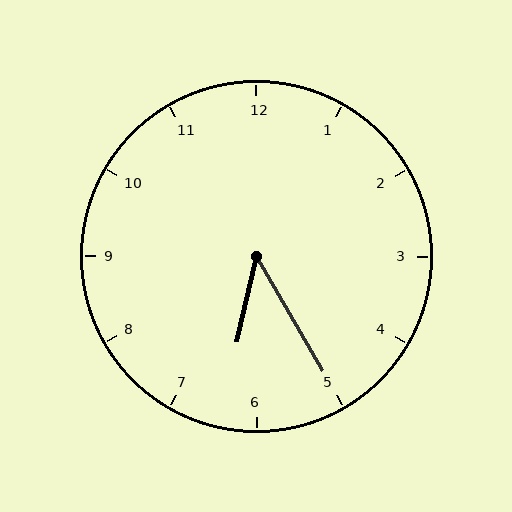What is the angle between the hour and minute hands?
Approximately 42 degrees.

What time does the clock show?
6:25.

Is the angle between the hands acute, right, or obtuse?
It is acute.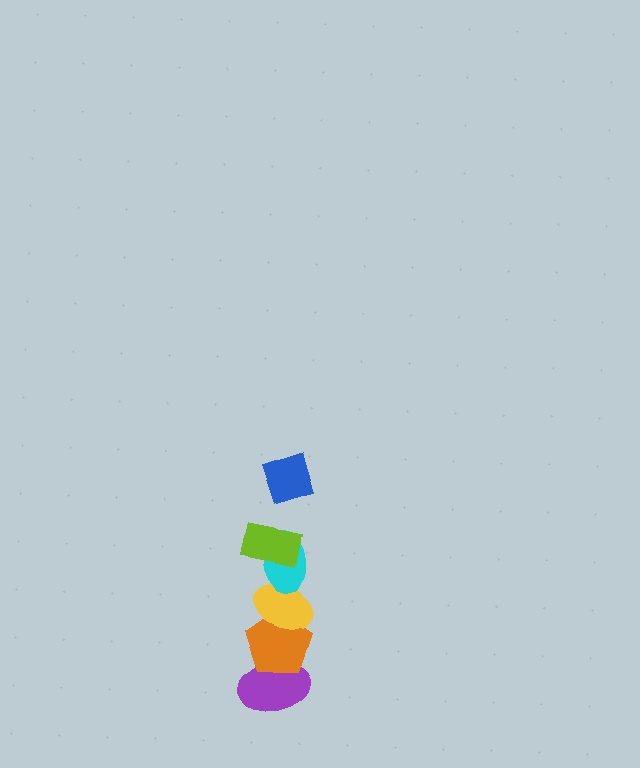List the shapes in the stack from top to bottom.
From top to bottom: the blue diamond, the lime rectangle, the cyan ellipse, the yellow ellipse, the orange pentagon, the purple ellipse.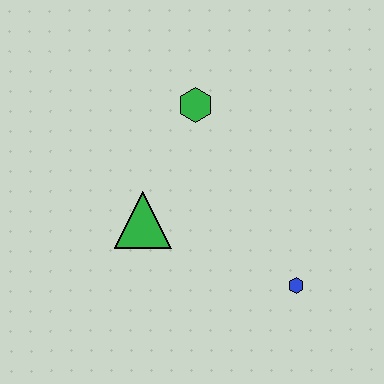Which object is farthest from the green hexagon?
The blue hexagon is farthest from the green hexagon.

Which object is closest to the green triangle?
The green hexagon is closest to the green triangle.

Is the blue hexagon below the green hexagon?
Yes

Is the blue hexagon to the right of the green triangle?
Yes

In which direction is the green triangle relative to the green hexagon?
The green triangle is below the green hexagon.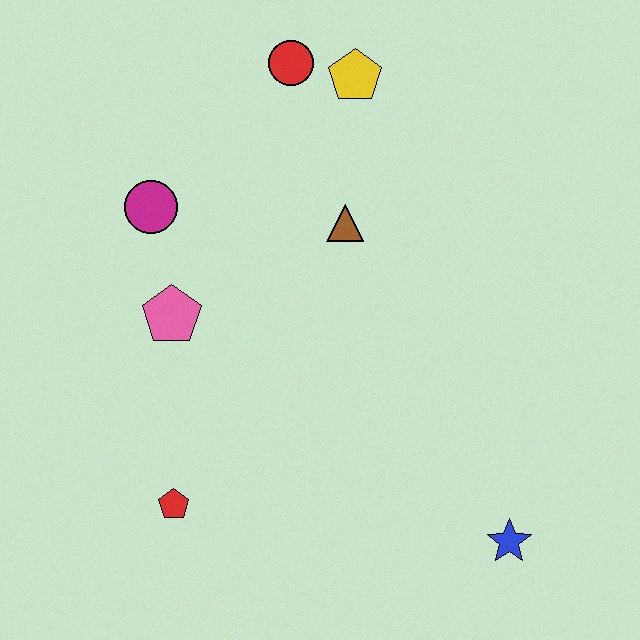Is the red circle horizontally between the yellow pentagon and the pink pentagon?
Yes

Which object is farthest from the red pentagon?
The yellow pentagon is farthest from the red pentagon.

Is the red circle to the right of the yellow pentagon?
No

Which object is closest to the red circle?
The yellow pentagon is closest to the red circle.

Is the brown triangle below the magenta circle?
Yes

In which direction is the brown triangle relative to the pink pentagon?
The brown triangle is to the right of the pink pentagon.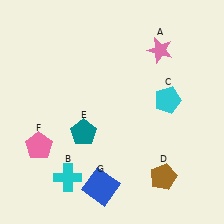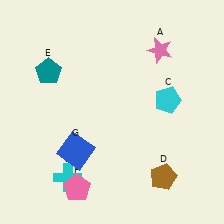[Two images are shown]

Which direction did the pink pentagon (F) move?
The pink pentagon (F) moved down.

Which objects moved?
The objects that moved are: the teal pentagon (E), the pink pentagon (F), the blue square (G).